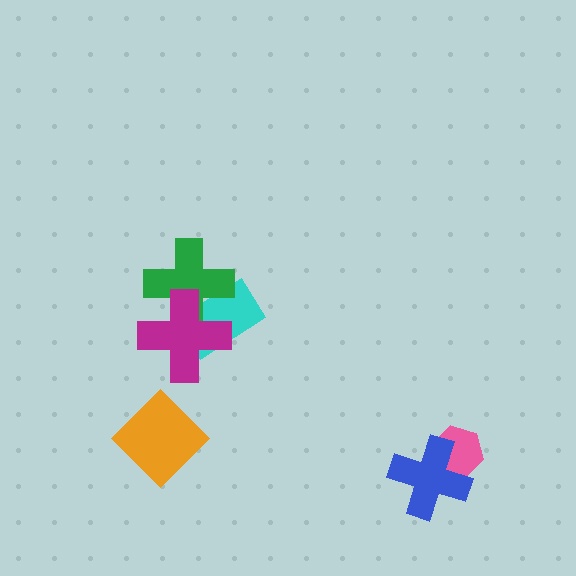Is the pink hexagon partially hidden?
Yes, it is partially covered by another shape.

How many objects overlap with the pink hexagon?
1 object overlaps with the pink hexagon.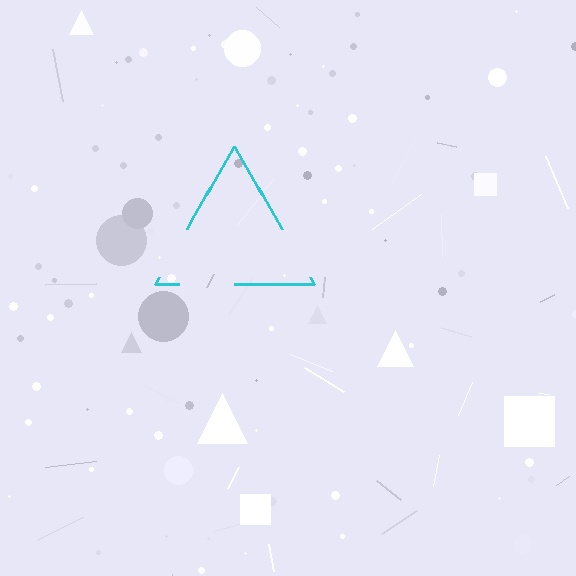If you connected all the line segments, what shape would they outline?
They would outline a triangle.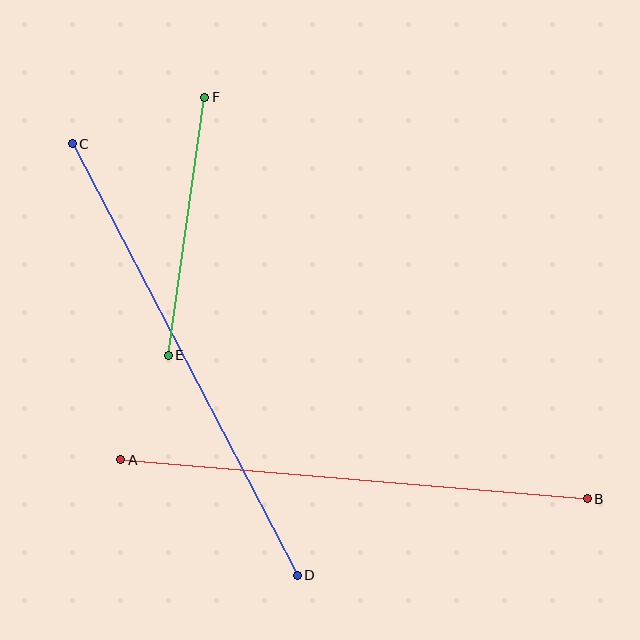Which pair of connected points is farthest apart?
Points C and D are farthest apart.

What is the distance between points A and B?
The distance is approximately 468 pixels.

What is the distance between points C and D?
The distance is approximately 486 pixels.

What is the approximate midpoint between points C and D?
The midpoint is at approximately (185, 360) pixels.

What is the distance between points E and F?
The distance is approximately 260 pixels.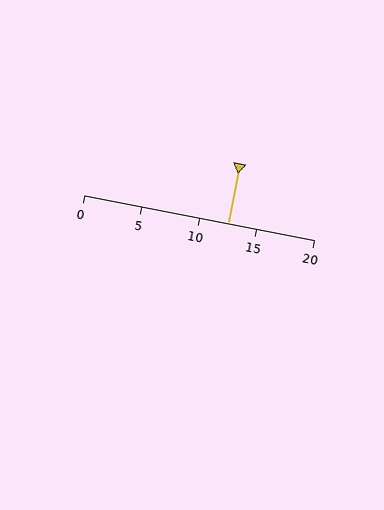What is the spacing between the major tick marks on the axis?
The major ticks are spaced 5 apart.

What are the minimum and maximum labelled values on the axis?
The axis runs from 0 to 20.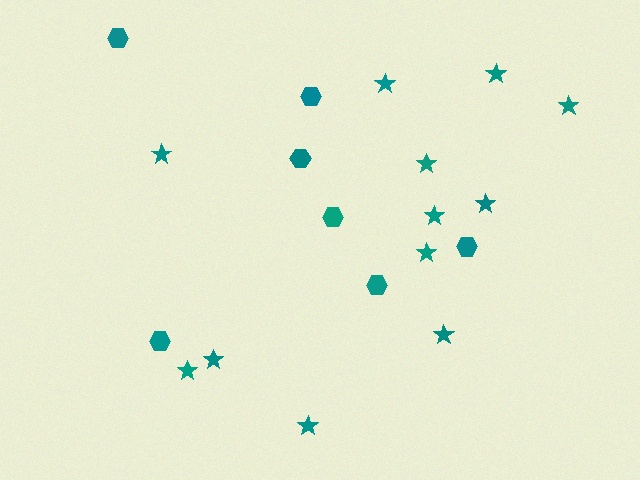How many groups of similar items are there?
There are 2 groups: one group of hexagons (7) and one group of stars (12).